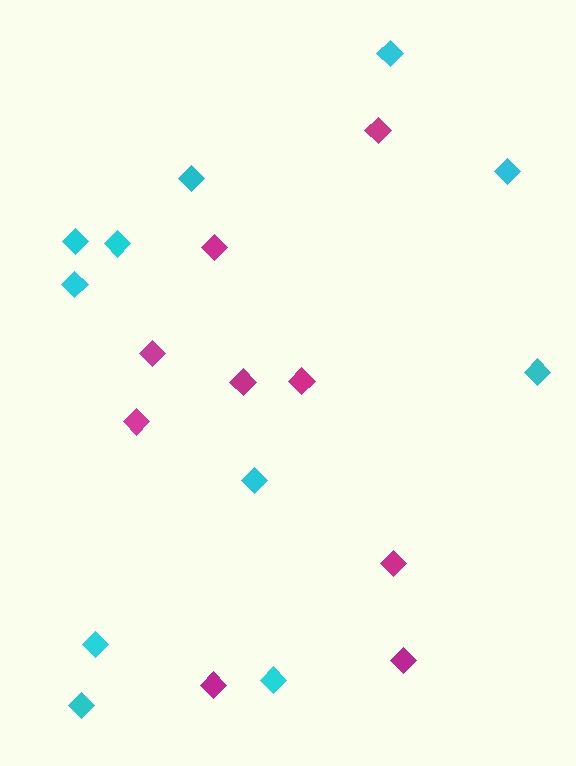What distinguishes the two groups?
There are 2 groups: one group of cyan diamonds (11) and one group of magenta diamonds (9).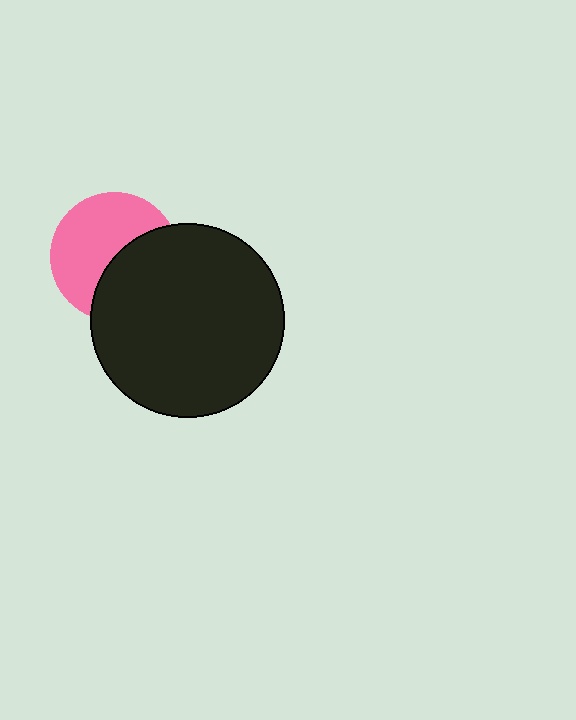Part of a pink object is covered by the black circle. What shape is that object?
It is a circle.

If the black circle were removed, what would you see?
You would see the complete pink circle.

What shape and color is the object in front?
The object in front is a black circle.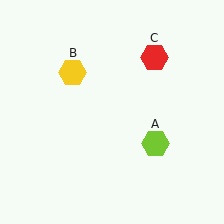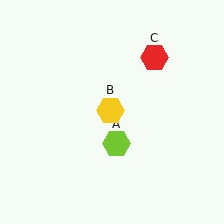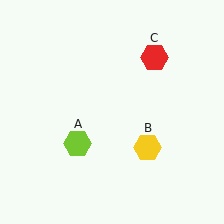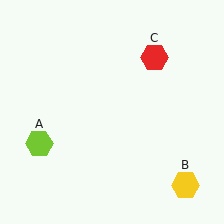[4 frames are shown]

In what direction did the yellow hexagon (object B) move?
The yellow hexagon (object B) moved down and to the right.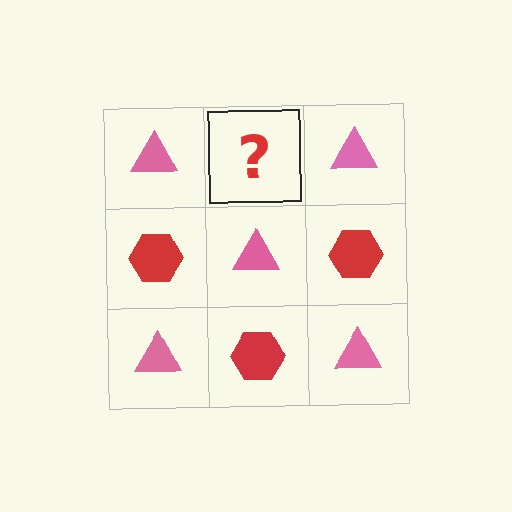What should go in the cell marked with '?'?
The missing cell should contain a red hexagon.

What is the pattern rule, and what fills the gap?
The rule is that it alternates pink triangle and red hexagon in a checkerboard pattern. The gap should be filled with a red hexagon.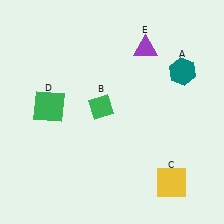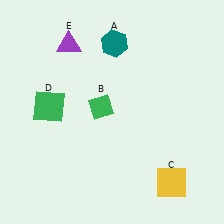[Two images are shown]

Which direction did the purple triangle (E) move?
The purple triangle (E) moved left.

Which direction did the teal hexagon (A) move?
The teal hexagon (A) moved left.